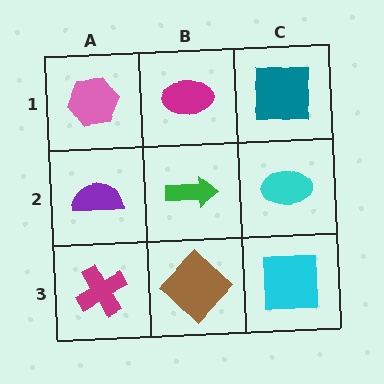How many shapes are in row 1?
3 shapes.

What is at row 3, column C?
A cyan square.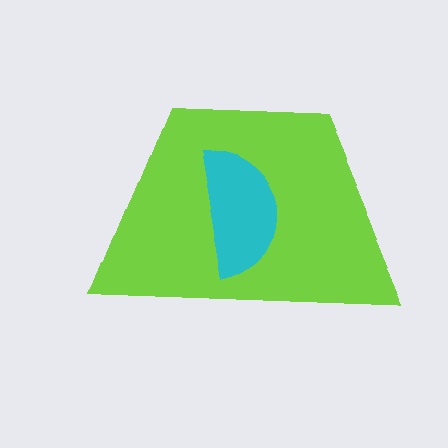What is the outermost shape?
The lime trapezoid.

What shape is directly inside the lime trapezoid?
The cyan semicircle.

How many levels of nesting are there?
2.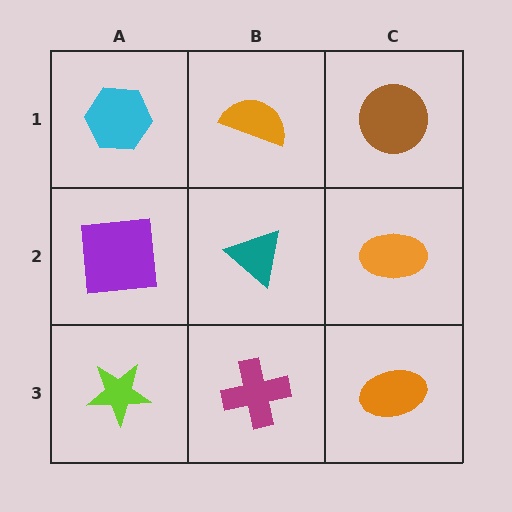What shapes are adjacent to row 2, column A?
A cyan hexagon (row 1, column A), a lime star (row 3, column A), a teal triangle (row 2, column B).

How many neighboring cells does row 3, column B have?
3.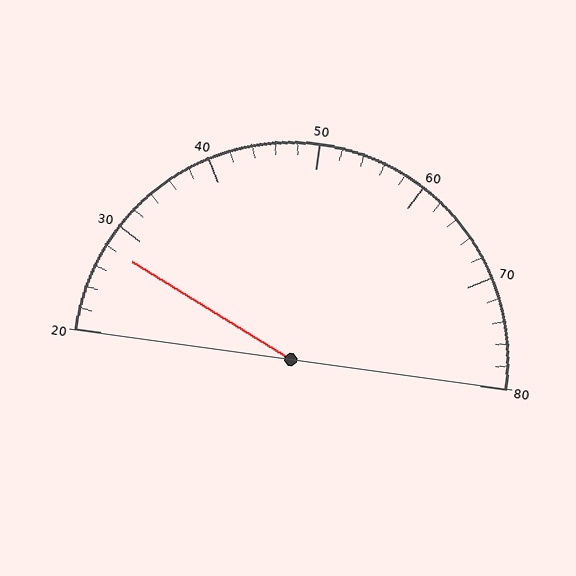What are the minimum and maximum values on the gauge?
The gauge ranges from 20 to 80.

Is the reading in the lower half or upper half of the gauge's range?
The reading is in the lower half of the range (20 to 80).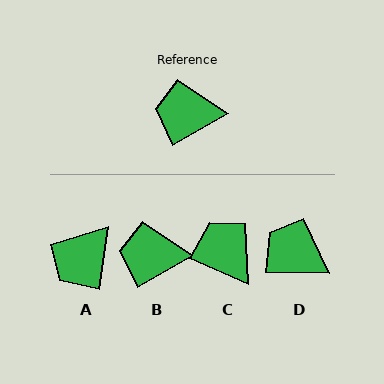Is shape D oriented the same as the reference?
No, it is off by about 31 degrees.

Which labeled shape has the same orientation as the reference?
B.